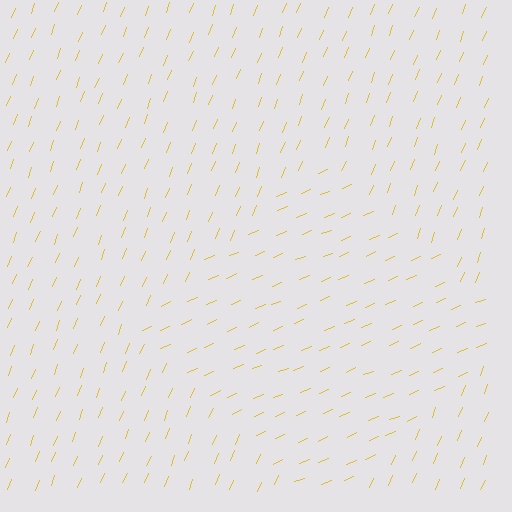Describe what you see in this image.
The image is filled with small yellow line segments. A diamond region in the image has lines oriented differently from the surrounding lines, creating a visible texture boundary.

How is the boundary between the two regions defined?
The boundary is defined purely by a change in line orientation (approximately 45 degrees difference). All lines are the same color and thickness.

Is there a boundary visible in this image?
Yes, there is a texture boundary formed by a change in line orientation.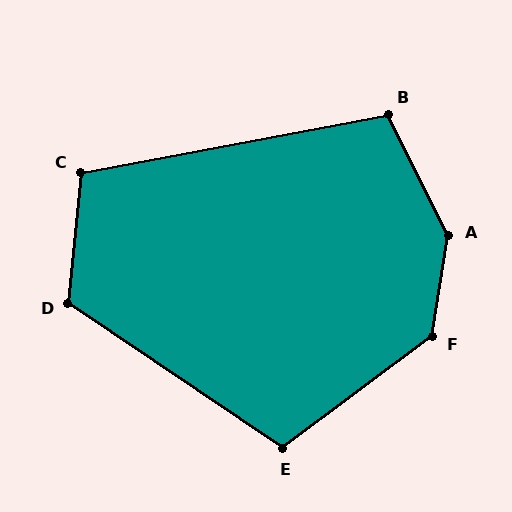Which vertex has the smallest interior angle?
B, at approximately 106 degrees.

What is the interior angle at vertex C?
Approximately 106 degrees (obtuse).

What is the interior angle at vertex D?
Approximately 118 degrees (obtuse).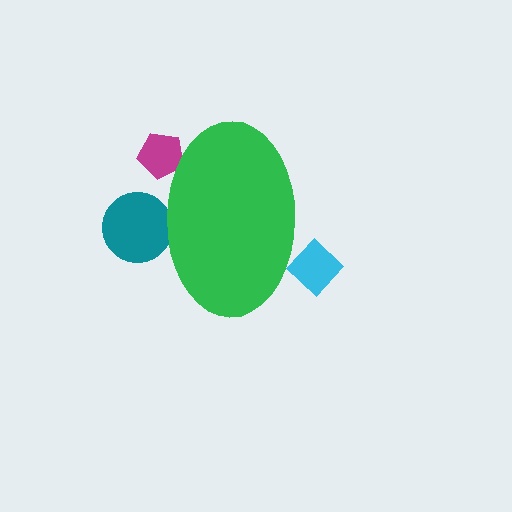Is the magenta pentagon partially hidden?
Yes, the magenta pentagon is partially hidden behind the green ellipse.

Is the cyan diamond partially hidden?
Yes, the cyan diamond is partially hidden behind the green ellipse.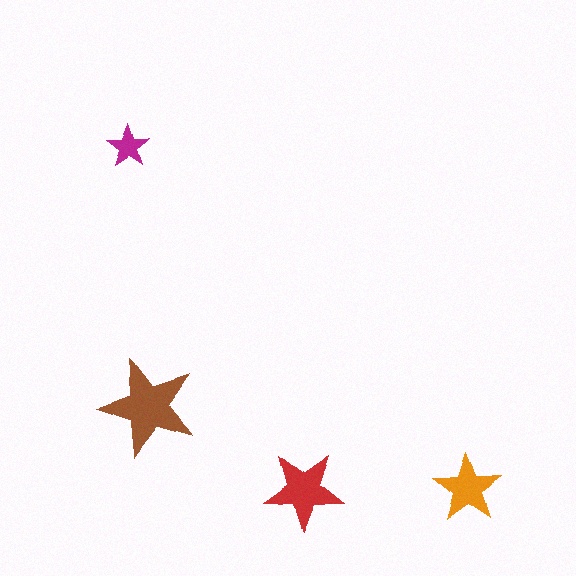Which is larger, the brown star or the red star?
The brown one.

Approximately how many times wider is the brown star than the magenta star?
About 2.5 times wider.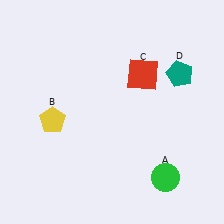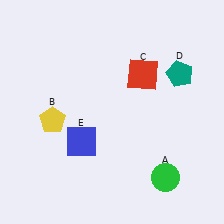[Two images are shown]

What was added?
A blue square (E) was added in Image 2.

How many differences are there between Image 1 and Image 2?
There is 1 difference between the two images.